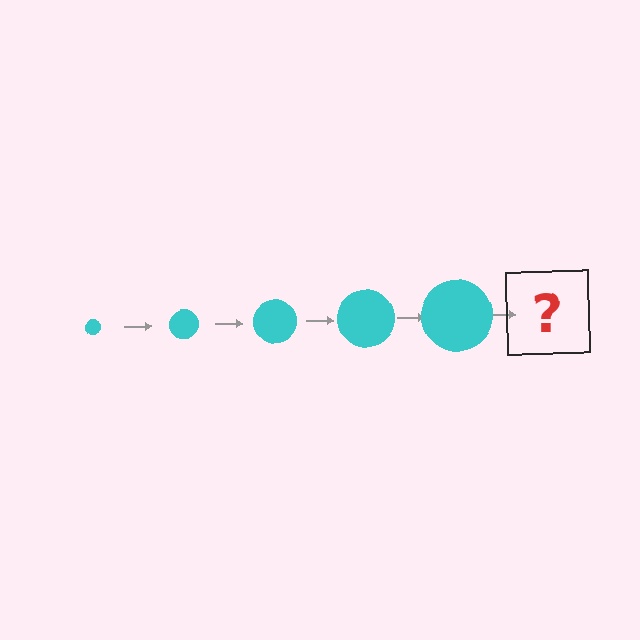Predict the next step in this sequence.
The next step is a cyan circle, larger than the previous one.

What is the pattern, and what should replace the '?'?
The pattern is that the circle gets progressively larger each step. The '?' should be a cyan circle, larger than the previous one.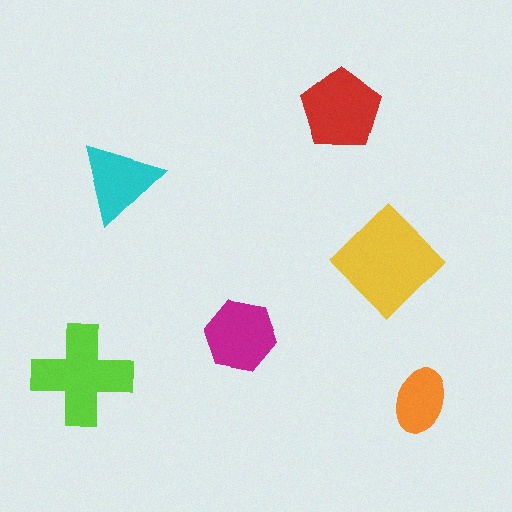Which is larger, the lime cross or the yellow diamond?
The yellow diamond.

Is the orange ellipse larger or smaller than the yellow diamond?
Smaller.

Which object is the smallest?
The orange ellipse.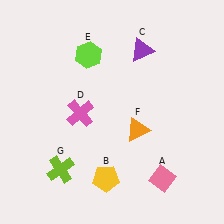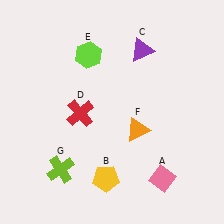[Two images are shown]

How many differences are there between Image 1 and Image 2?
There is 1 difference between the two images.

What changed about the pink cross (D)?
In Image 1, D is pink. In Image 2, it changed to red.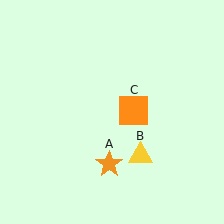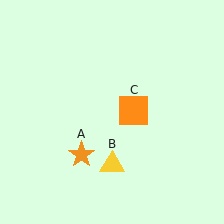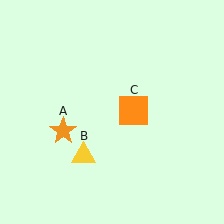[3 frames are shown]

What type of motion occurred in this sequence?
The orange star (object A), yellow triangle (object B) rotated clockwise around the center of the scene.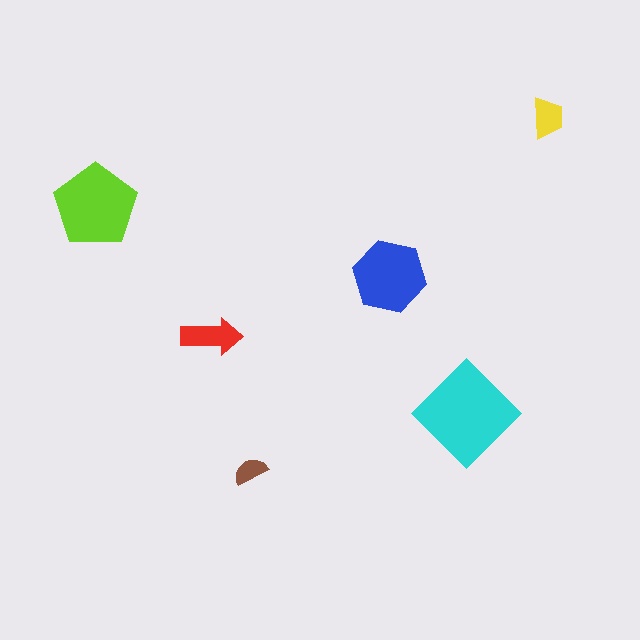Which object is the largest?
The cyan diamond.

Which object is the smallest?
The brown semicircle.